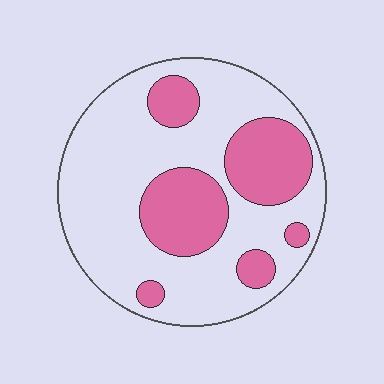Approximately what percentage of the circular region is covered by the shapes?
Approximately 30%.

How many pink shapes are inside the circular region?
6.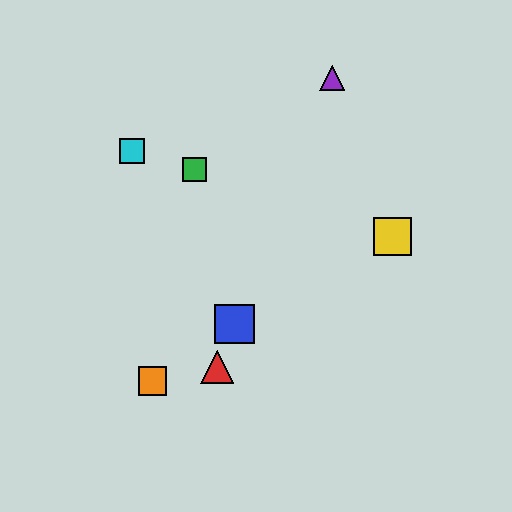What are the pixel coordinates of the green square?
The green square is at (195, 169).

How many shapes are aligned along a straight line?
3 shapes (the red triangle, the blue square, the purple triangle) are aligned along a straight line.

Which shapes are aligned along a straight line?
The red triangle, the blue square, the purple triangle are aligned along a straight line.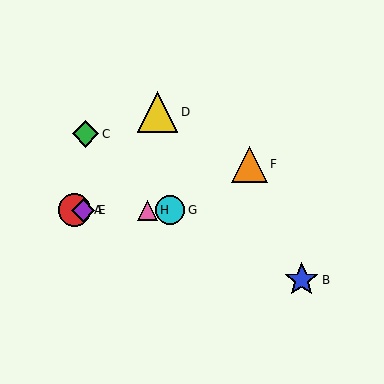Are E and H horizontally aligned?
Yes, both are at y≈210.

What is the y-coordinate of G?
Object G is at y≈210.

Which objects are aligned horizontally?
Objects A, E, G, H are aligned horizontally.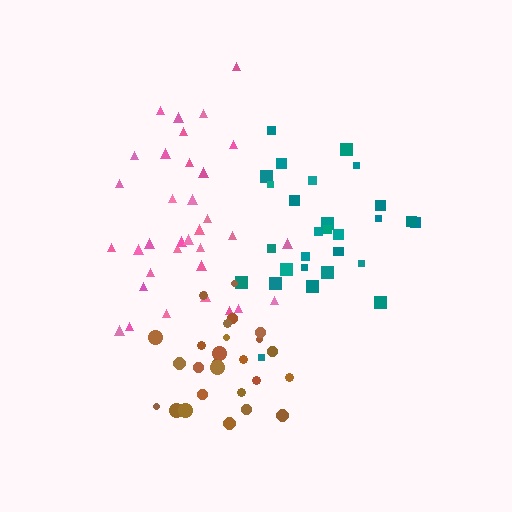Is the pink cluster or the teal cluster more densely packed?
Teal.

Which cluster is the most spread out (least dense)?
Pink.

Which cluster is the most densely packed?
Brown.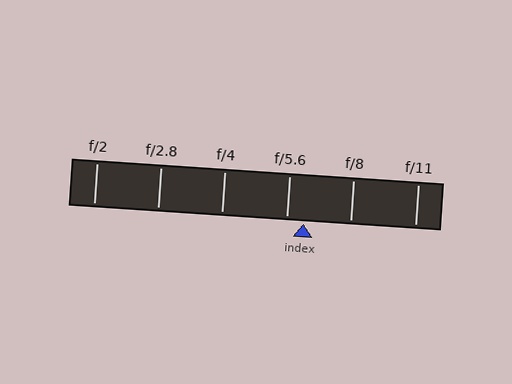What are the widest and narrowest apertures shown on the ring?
The widest aperture shown is f/2 and the narrowest is f/11.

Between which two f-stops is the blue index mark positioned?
The index mark is between f/5.6 and f/8.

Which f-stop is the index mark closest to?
The index mark is closest to f/5.6.